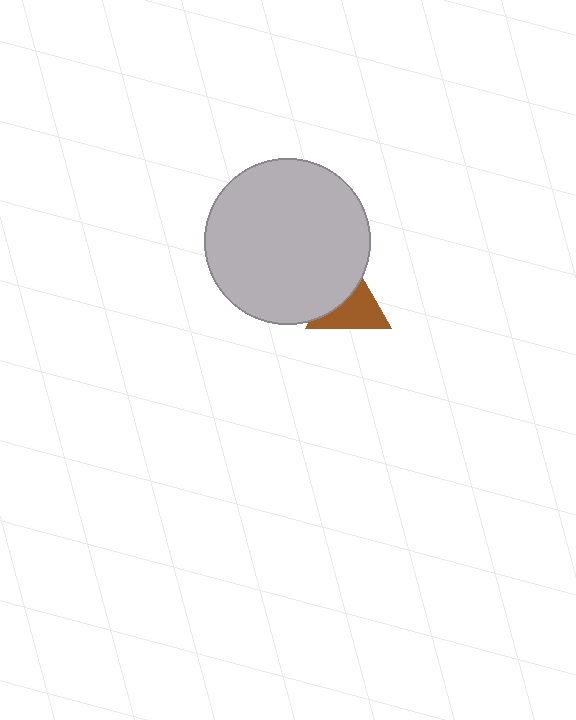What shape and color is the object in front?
The object in front is a light gray circle.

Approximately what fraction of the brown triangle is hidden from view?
Roughly 40% of the brown triangle is hidden behind the light gray circle.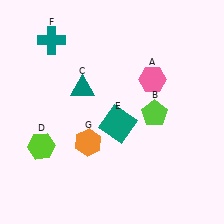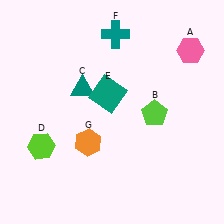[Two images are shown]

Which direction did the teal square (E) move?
The teal square (E) moved up.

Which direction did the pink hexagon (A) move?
The pink hexagon (A) moved right.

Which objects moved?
The objects that moved are: the pink hexagon (A), the teal square (E), the teal cross (F).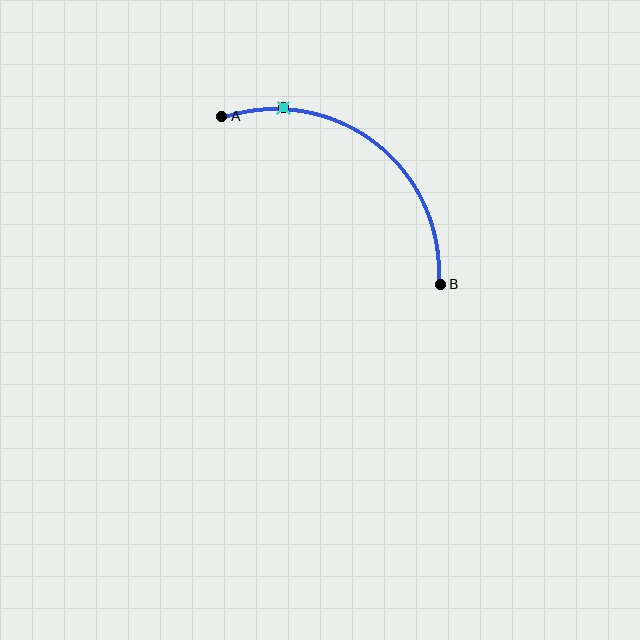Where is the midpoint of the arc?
The arc midpoint is the point on the curve farthest from the straight line joining A and B. It sits above and to the right of that line.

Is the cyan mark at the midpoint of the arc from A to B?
No. The cyan mark lies on the arc but is closer to endpoint A. The arc midpoint would be at the point on the curve equidistant along the arc from both A and B.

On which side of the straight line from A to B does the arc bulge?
The arc bulges above and to the right of the straight line connecting A and B.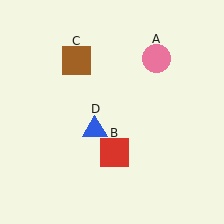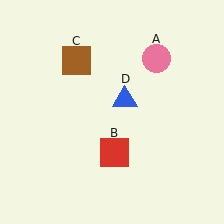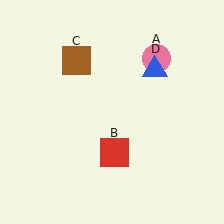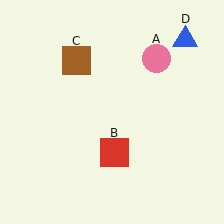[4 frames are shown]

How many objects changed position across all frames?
1 object changed position: blue triangle (object D).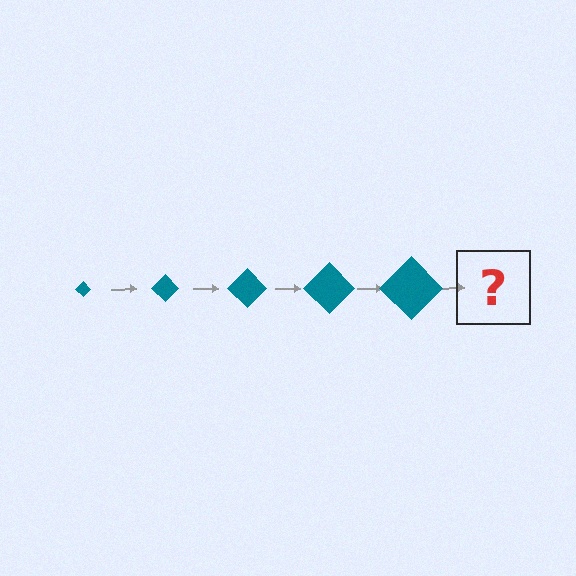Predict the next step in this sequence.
The next step is a teal diamond, larger than the previous one.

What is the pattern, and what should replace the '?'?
The pattern is that the diamond gets progressively larger each step. The '?' should be a teal diamond, larger than the previous one.